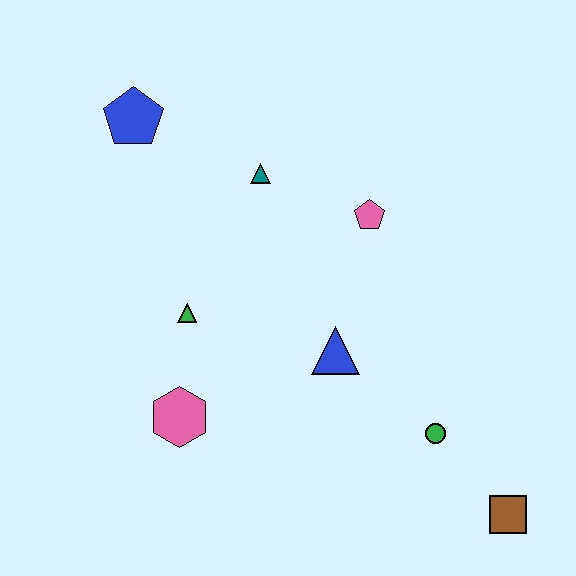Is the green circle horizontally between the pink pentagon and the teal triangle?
No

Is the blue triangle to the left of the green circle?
Yes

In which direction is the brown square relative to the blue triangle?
The brown square is to the right of the blue triangle.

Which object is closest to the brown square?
The green circle is closest to the brown square.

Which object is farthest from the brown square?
The blue pentagon is farthest from the brown square.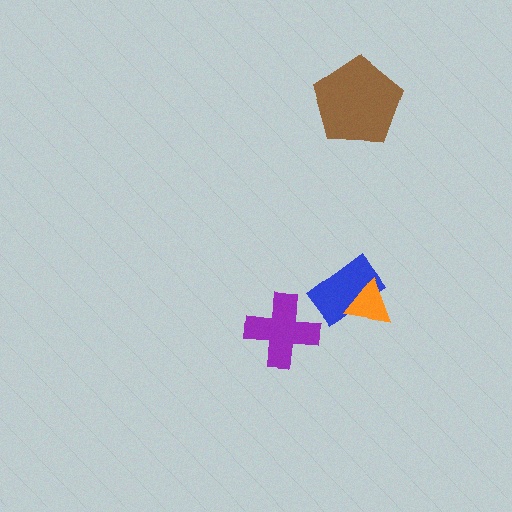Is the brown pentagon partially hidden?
No, no other shape covers it.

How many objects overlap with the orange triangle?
1 object overlaps with the orange triangle.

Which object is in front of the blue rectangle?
The orange triangle is in front of the blue rectangle.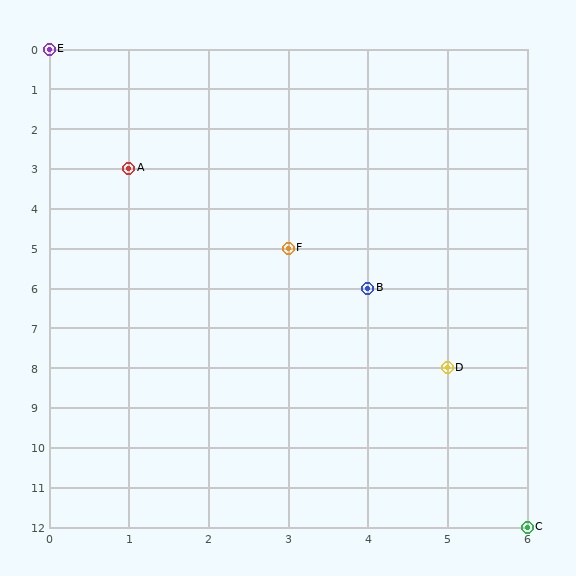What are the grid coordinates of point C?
Point C is at grid coordinates (6, 12).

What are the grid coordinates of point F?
Point F is at grid coordinates (3, 5).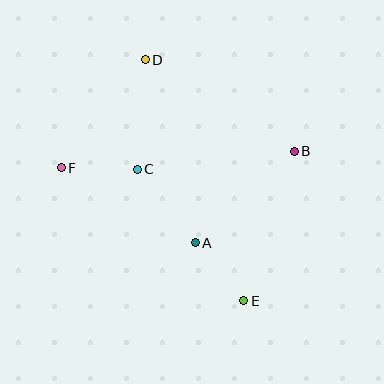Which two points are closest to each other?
Points C and F are closest to each other.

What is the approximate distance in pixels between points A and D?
The distance between A and D is approximately 190 pixels.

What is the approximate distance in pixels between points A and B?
The distance between A and B is approximately 135 pixels.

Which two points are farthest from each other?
Points D and E are farthest from each other.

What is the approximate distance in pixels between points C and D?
The distance between C and D is approximately 110 pixels.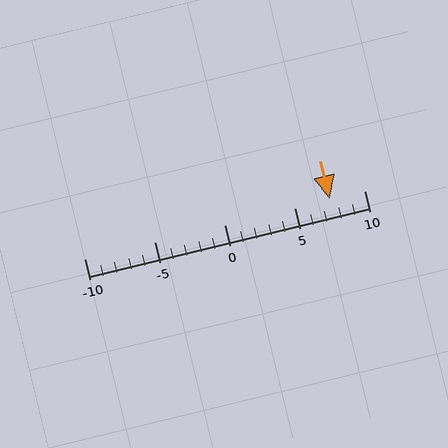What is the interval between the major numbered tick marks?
The major tick marks are spaced 5 units apart.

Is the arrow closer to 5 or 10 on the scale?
The arrow is closer to 10.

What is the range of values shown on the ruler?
The ruler shows values from -10 to 10.